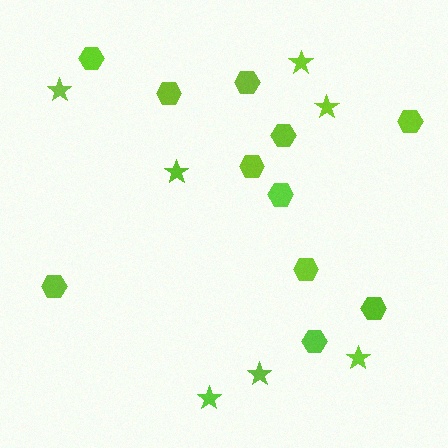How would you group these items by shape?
There are 2 groups: one group of hexagons (11) and one group of stars (7).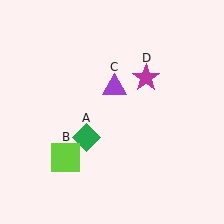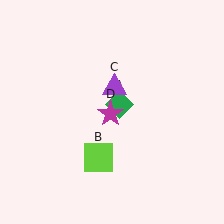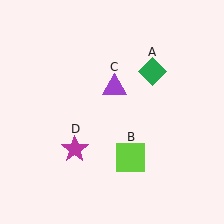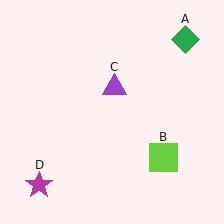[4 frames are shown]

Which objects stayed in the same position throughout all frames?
Purple triangle (object C) remained stationary.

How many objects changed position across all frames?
3 objects changed position: green diamond (object A), lime square (object B), magenta star (object D).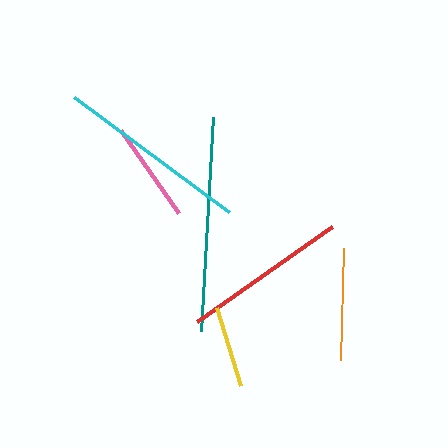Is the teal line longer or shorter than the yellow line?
The teal line is longer than the yellow line.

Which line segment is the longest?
The teal line is the longest at approximately 215 pixels.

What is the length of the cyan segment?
The cyan segment is approximately 194 pixels long.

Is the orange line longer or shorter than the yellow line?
The orange line is longer than the yellow line.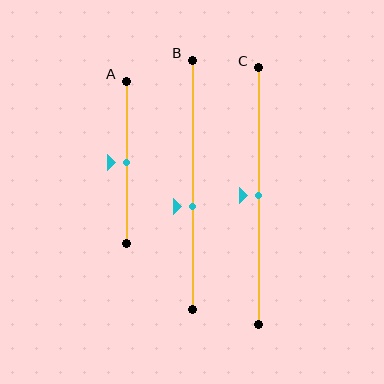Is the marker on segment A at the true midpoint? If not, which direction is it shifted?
Yes, the marker on segment A is at the true midpoint.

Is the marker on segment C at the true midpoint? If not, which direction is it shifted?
Yes, the marker on segment C is at the true midpoint.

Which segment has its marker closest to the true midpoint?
Segment A has its marker closest to the true midpoint.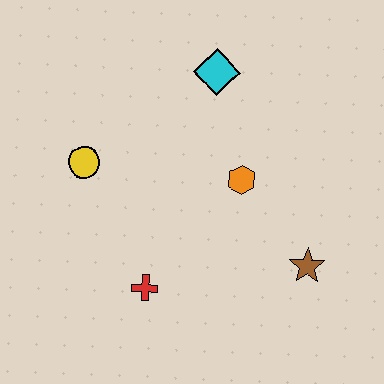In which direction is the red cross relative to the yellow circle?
The red cross is below the yellow circle.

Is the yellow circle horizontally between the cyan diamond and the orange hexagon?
No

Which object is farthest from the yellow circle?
The brown star is farthest from the yellow circle.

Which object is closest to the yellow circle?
The red cross is closest to the yellow circle.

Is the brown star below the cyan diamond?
Yes